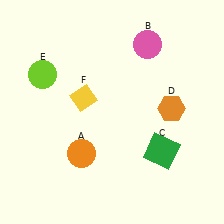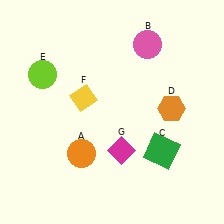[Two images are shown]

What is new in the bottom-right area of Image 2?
A magenta diamond (G) was added in the bottom-right area of Image 2.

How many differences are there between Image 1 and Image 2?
There is 1 difference between the two images.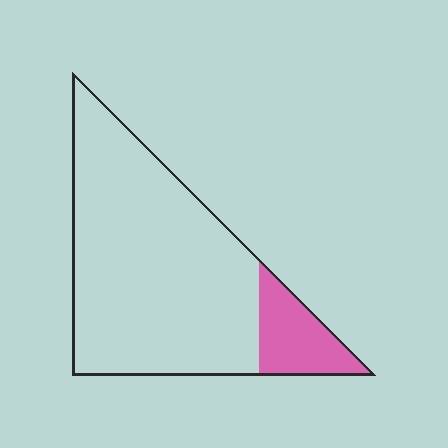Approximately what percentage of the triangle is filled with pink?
Approximately 15%.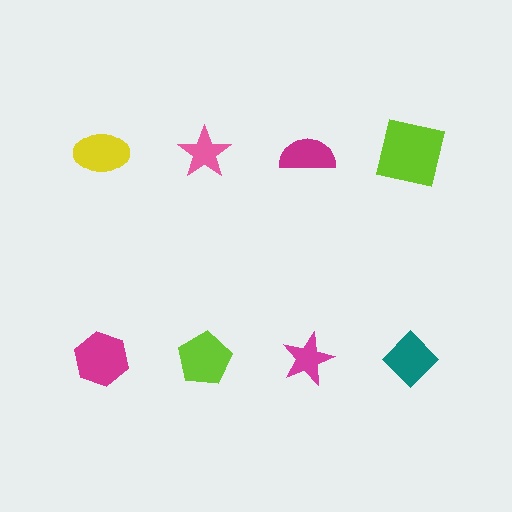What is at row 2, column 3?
A magenta star.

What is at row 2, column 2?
A lime pentagon.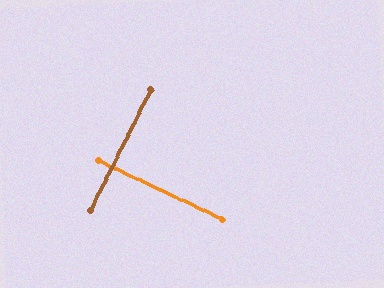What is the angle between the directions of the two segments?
Approximately 89 degrees.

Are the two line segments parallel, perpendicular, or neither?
Perpendicular — they meet at approximately 89°.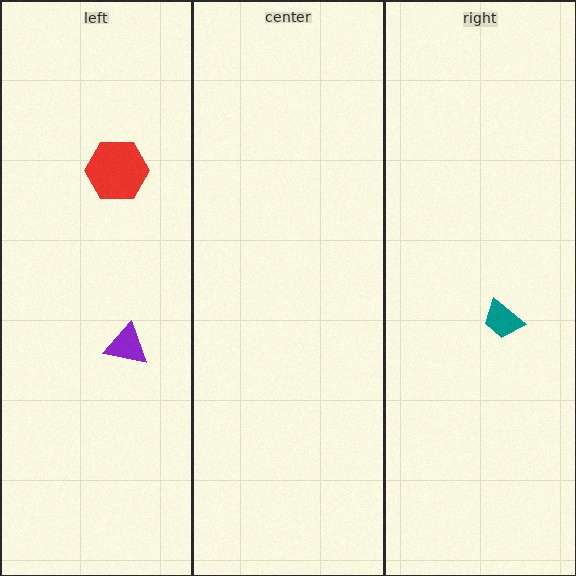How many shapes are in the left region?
2.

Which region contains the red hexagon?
The left region.